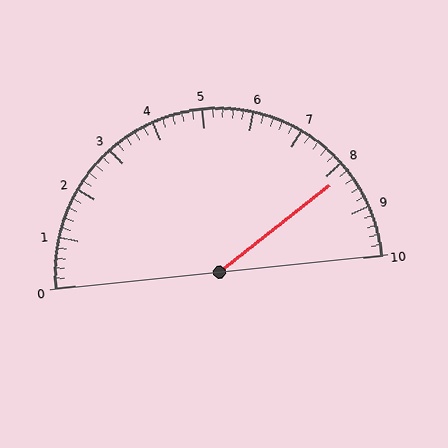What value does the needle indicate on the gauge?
The needle indicates approximately 8.2.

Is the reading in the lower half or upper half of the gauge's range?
The reading is in the upper half of the range (0 to 10).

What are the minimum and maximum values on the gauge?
The gauge ranges from 0 to 10.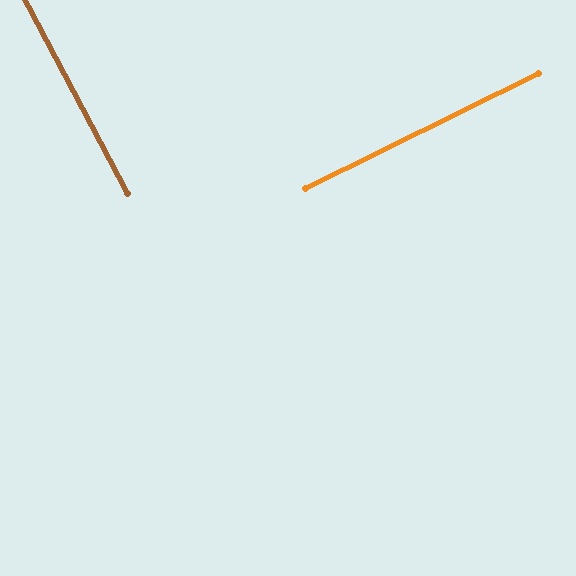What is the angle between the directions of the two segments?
Approximately 89 degrees.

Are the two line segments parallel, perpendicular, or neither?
Perpendicular — they meet at approximately 89°.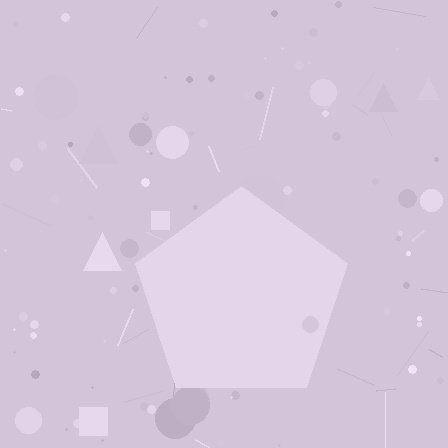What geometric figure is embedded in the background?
A pentagon is embedded in the background.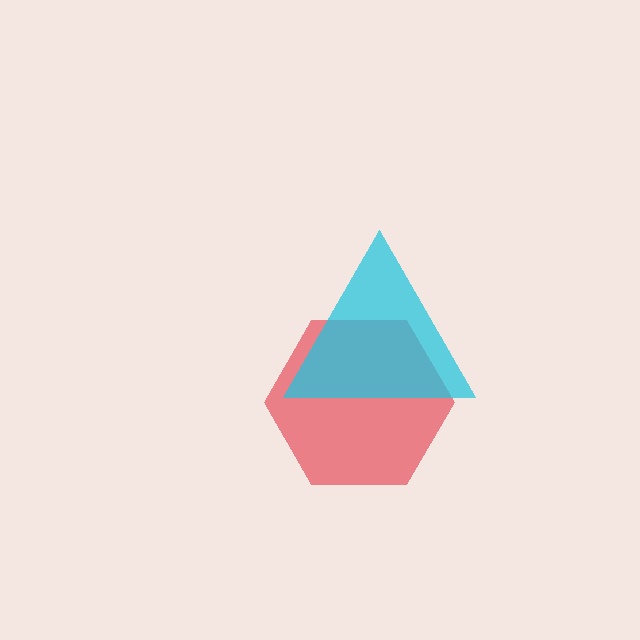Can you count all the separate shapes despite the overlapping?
Yes, there are 2 separate shapes.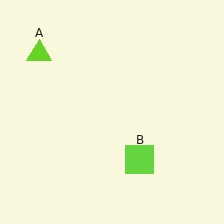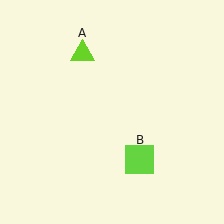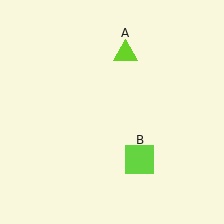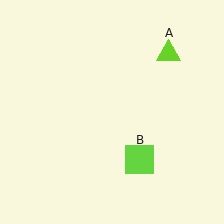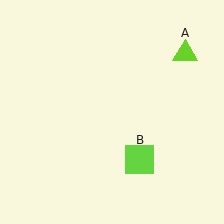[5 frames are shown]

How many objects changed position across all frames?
1 object changed position: lime triangle (object A).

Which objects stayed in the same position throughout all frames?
Lime square (object B) remained stationary.